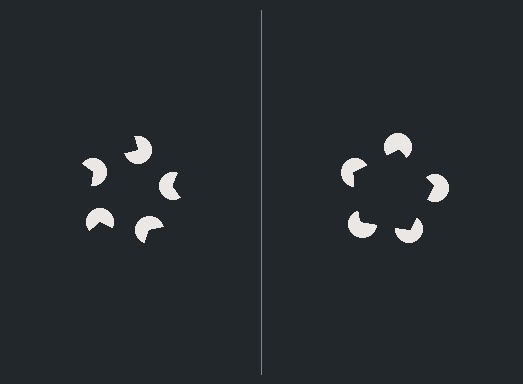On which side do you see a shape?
An illusory pentagon appears on the right side. On the left side the wedge cuts are rotated, so no coherent shape forms.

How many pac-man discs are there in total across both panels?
10 — 5 on each side.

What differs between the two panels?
The pac-man discs are positioned identically on both sides; only the wedge orientations differ. On the right they align to a pentagon; on the left they are misaligned.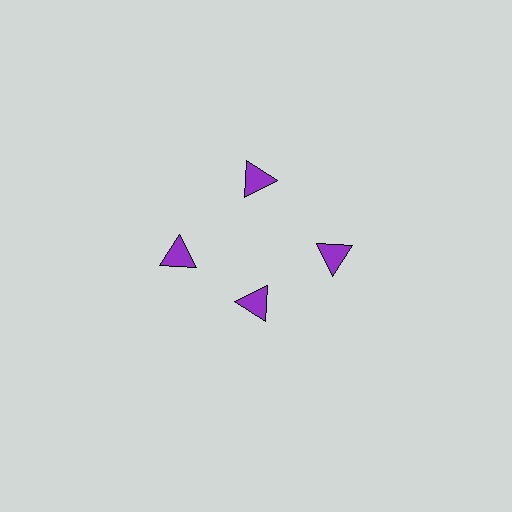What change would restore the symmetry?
The symmetry would be restored by moving it outward, back onto the ring so that all 4 triangles sit at equal angles and equal distance from the center.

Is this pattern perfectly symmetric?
No. The 4 purple triangles are arranged in a ring, but one element near the 6 o'clock position is pulled inward toward the center, breaking the 4-fold rotational symmetry.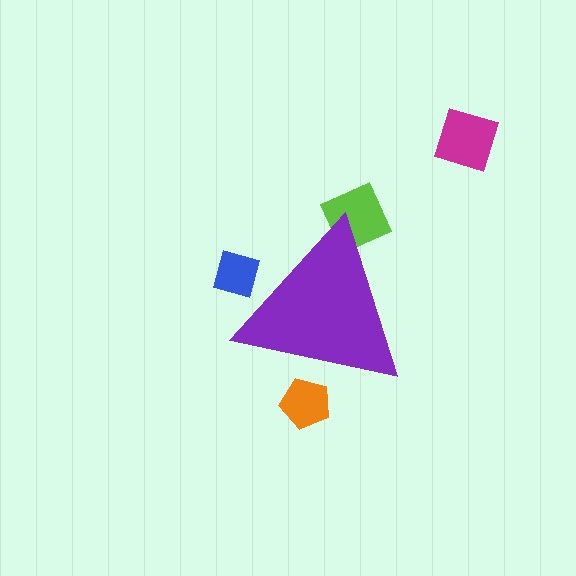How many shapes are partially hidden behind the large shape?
3 shapes are partially hidden.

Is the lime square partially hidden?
Yes, the lime square is partially hidden behind the purple triangle.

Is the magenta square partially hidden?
No, the magenta square is fully visible.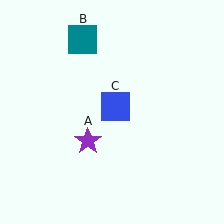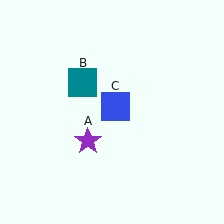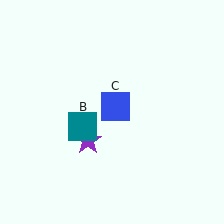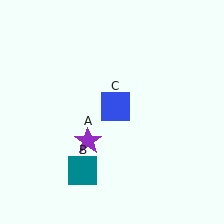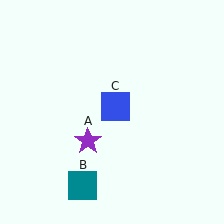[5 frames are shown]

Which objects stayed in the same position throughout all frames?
Purple star (object A) and blue square (object C) remained stationary.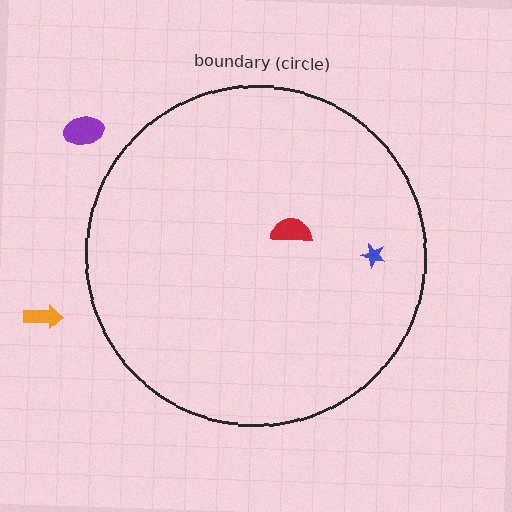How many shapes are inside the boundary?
2 inside, 2 outside.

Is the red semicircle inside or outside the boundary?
Inside.